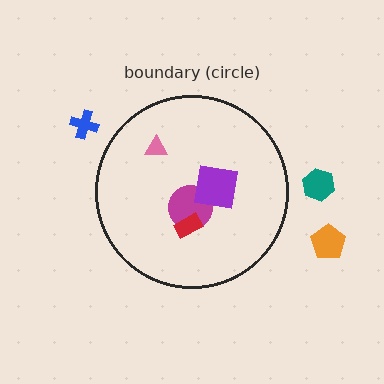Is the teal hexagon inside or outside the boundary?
Outside.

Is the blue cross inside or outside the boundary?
Outside.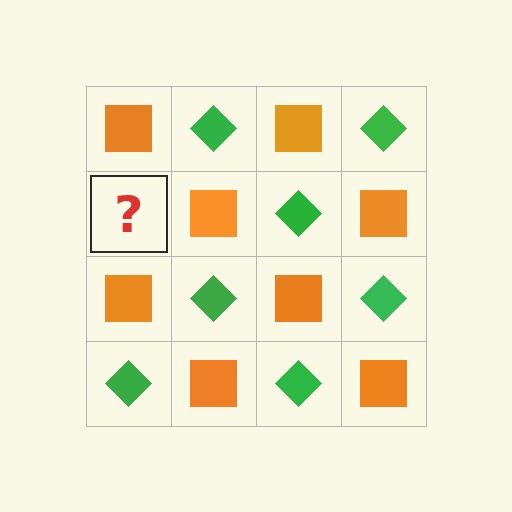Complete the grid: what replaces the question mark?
The question mark should be replaced with a green diamond.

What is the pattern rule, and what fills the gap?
The rule is that it alternates orange square and green diamond in a checkerboard pattern. The gap should be filled with a green diamond.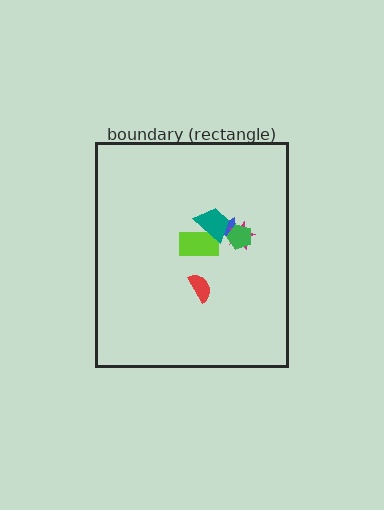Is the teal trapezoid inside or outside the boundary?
Inside.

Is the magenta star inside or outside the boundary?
Inside.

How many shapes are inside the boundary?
6 inside, 0 outside.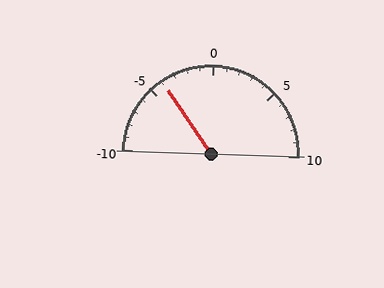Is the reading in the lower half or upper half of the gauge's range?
The reading is in the lower half of the range (-10 to 10).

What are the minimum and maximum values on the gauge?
The gauge ranges from -10 to 10.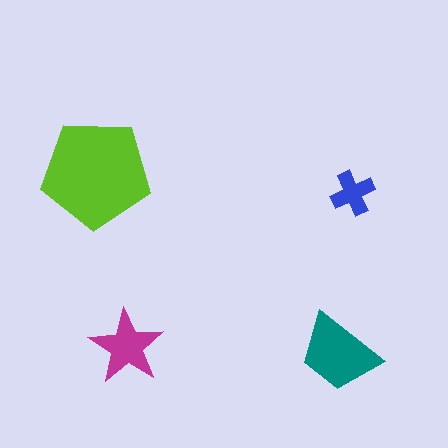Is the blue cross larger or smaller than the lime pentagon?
Smaller.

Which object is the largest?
The lime pentagon.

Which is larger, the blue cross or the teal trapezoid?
The teal trapezoid.